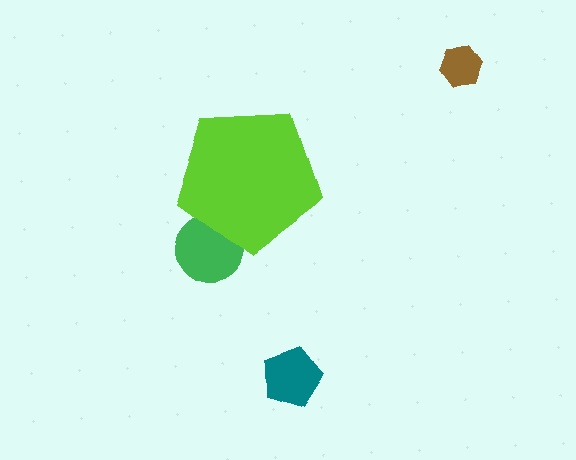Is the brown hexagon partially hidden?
No, the brown hexagon is fully visible.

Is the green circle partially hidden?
Yes, the green circle is partially hidden behind the lime pentagon.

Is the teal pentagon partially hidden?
No, the teal pentagon is fully visible.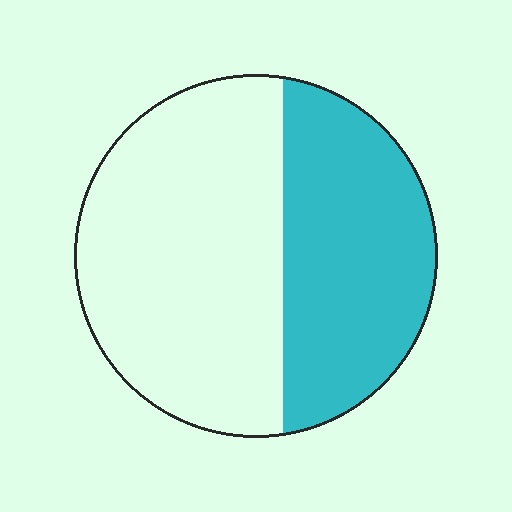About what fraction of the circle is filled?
About two fifths (2/5).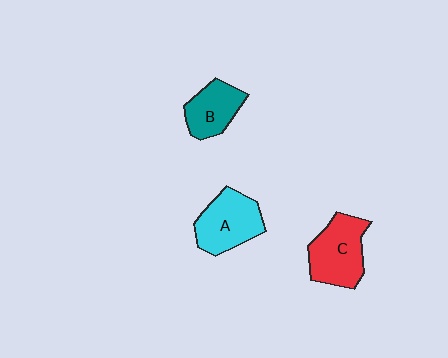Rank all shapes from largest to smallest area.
From largest to smallest: C (red), A (cyan), B (teal).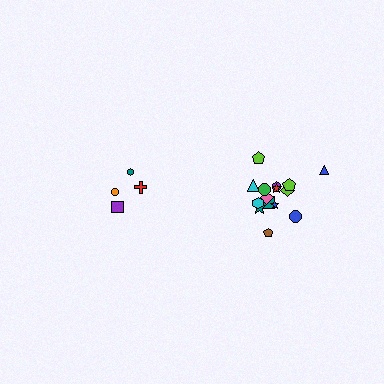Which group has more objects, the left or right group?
The right group.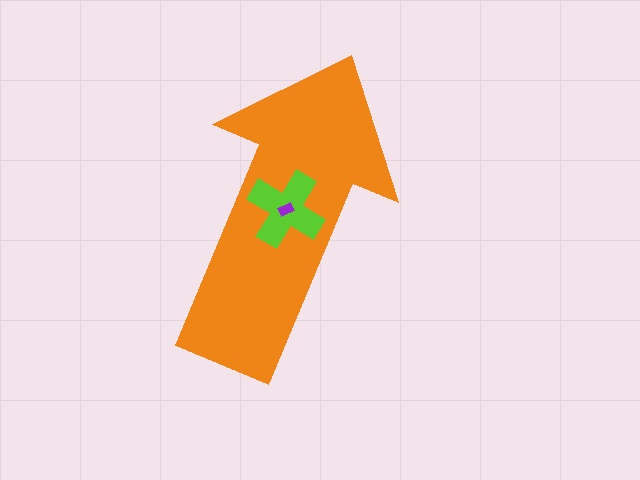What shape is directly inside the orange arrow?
The lime cross.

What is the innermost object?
The purple rectangle.